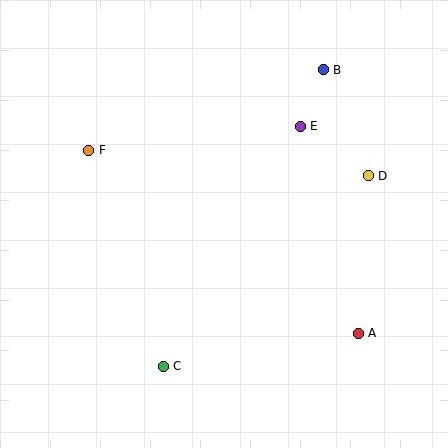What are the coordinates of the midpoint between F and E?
The midpoint between F and E is at (195, 138).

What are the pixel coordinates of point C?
Point C is at (163, 366).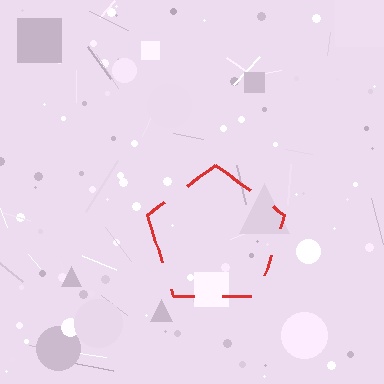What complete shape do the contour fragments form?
The contour fragments form a pentagon.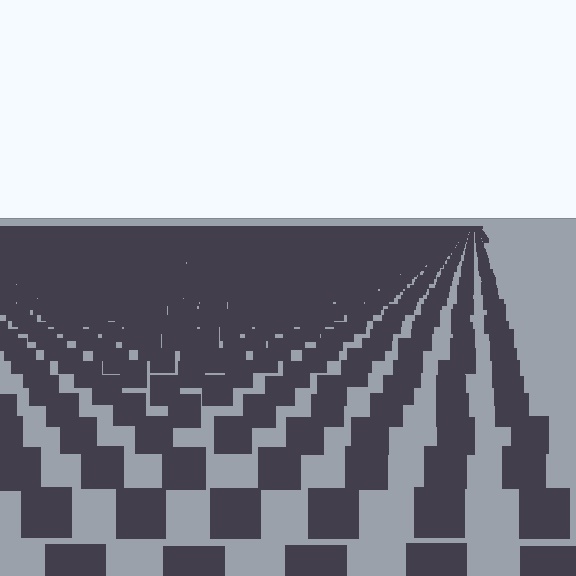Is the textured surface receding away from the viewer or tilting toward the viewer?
The surface is receding away from the viewer. Texture elements get smaller and denser toward the top.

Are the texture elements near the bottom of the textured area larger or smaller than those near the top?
Larger. Near the bottom, elements are closer to the viewer and appear at a bigger on-screen size.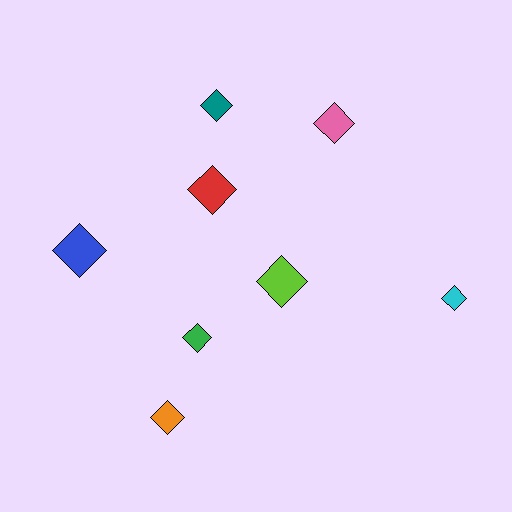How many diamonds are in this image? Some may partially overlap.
There are 8 diamonds.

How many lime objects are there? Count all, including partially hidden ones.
There is 1 lime object.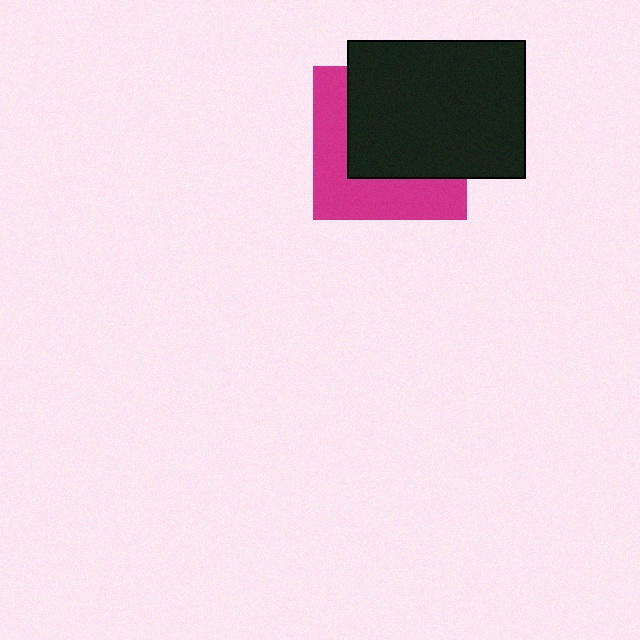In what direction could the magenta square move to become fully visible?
The magenta square could move toward the lower-left. That would shift it out from behind the black rectangle entirely.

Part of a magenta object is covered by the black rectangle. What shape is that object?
It is a square.